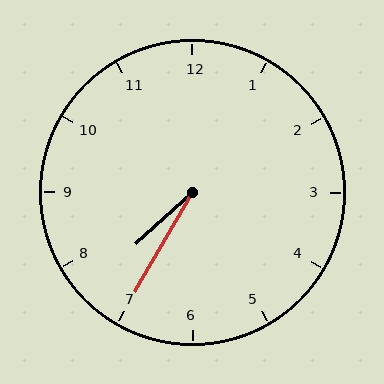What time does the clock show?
7:35.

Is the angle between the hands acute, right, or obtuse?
It is acute.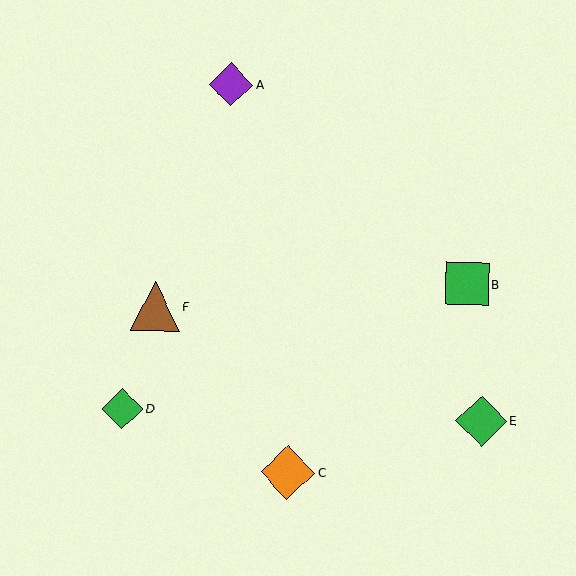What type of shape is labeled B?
Shape B is a green square.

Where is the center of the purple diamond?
The center of the purple diamond is at (231, 85).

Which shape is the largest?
The orange diamond (labeled C) is the largest.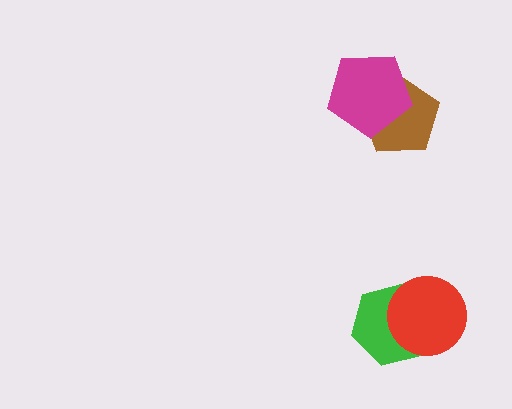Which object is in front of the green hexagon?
The red circle is in front of the green hexagon.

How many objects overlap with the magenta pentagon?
1 object overlaps with the magenta pentagon.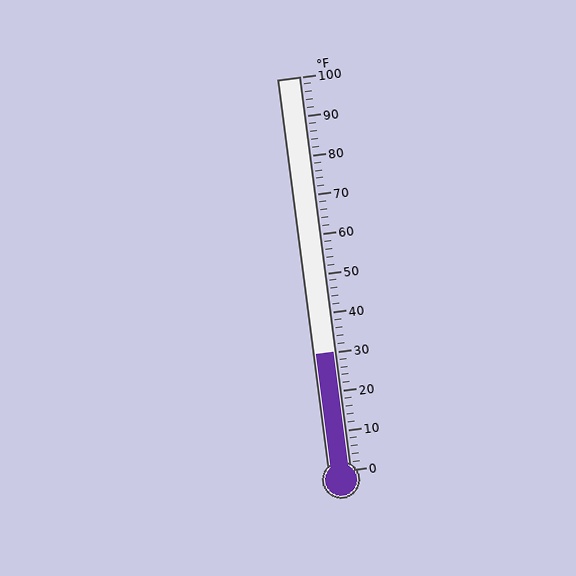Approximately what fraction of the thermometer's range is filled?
The thermometer is filled to approximately 30% of its range.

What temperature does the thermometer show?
The thermometer shows approximately 30°F.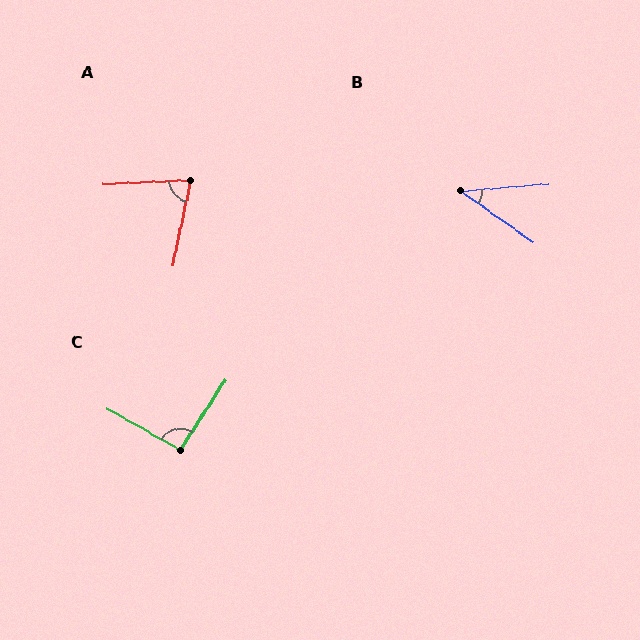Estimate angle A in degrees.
Approximately 75 degrees.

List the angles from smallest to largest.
B (40°), A (75°), C (93°).